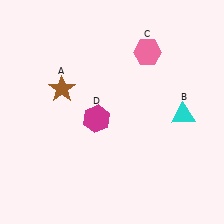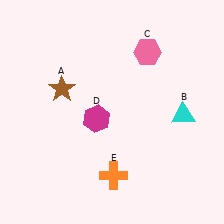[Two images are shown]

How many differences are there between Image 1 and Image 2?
There is 1 difference between the two images.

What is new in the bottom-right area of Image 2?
An orange cross (E) was added in the bottom-right area of Image 2.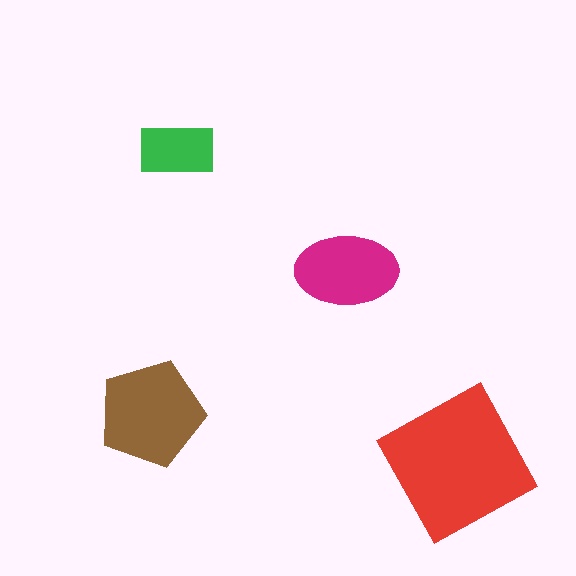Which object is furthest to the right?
The red square is rightmost.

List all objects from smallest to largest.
The green rectangle, the magenta ellipse, the brown pentagon, the red square.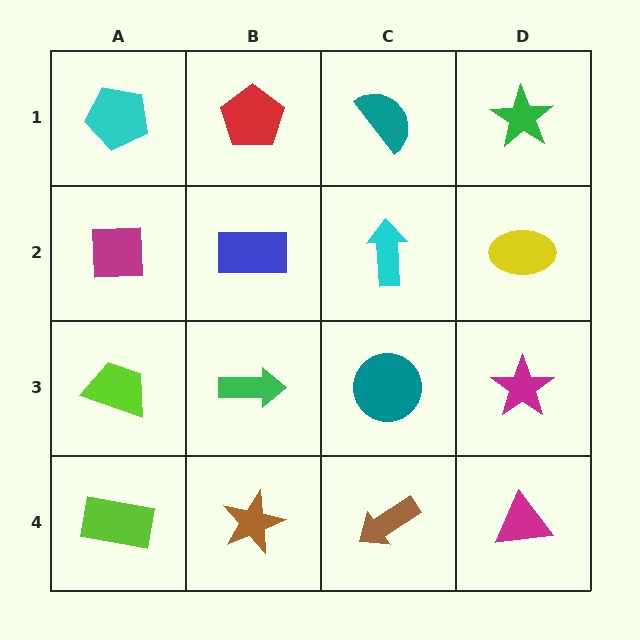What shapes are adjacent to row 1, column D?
A yellow ellipse (row 2, column D), a teal semicircle (row 1, column C).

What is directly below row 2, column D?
A magenta star.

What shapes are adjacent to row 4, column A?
A lime trapezoid (row 3, column A), a brown star (row 4, column B).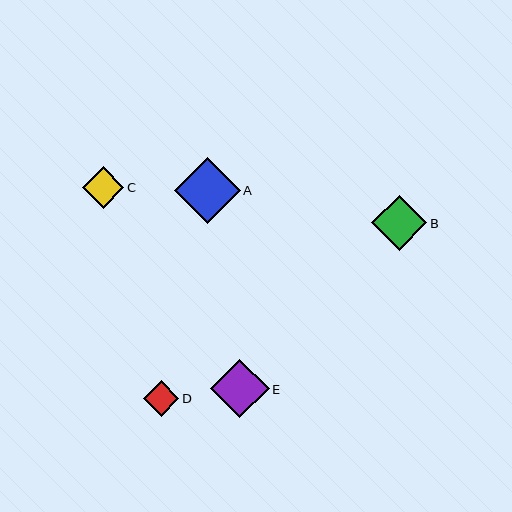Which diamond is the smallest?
Diamond D is the smallest with a size of approximately 35 pixels.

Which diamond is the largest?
Diamond A is the largest with a size of approximately 66 pixels.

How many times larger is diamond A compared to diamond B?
Diamond A is approximately 1.2 times the size of diamond B.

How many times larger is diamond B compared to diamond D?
Diamond B is approximately 1.6 times the size of diamond D.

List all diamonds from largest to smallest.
From largest to smallest: A, E, B, C, D.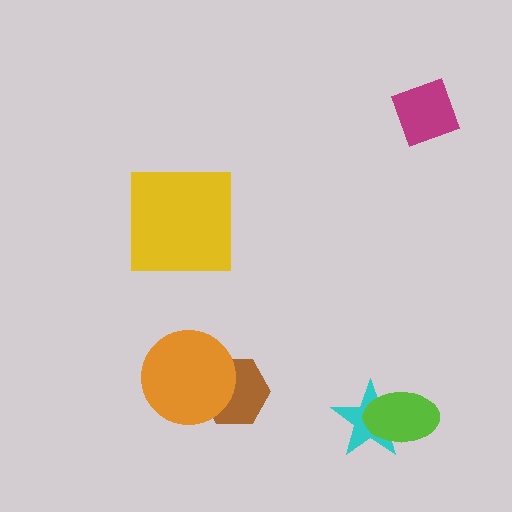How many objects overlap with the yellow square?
0 objects overlap with the yellow square.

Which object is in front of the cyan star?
The lime ellipse is in front of the cyan star.